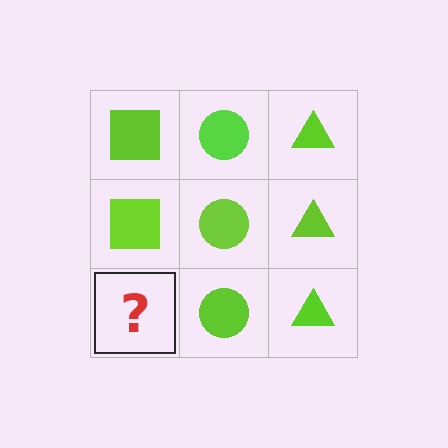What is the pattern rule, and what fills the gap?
The rule is that each column has a consistent shape. The gap should be filled with a lime square.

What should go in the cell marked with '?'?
The missing cell should contain a lime square.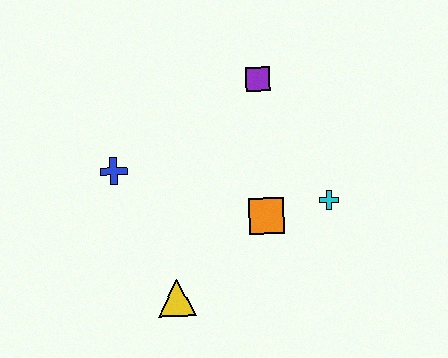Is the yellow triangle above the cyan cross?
No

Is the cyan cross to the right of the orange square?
Yes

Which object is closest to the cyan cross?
The orange square is closest to the cyan cross.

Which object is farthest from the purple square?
The yellow triangle is farthest from the purple square.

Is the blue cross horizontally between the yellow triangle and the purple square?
No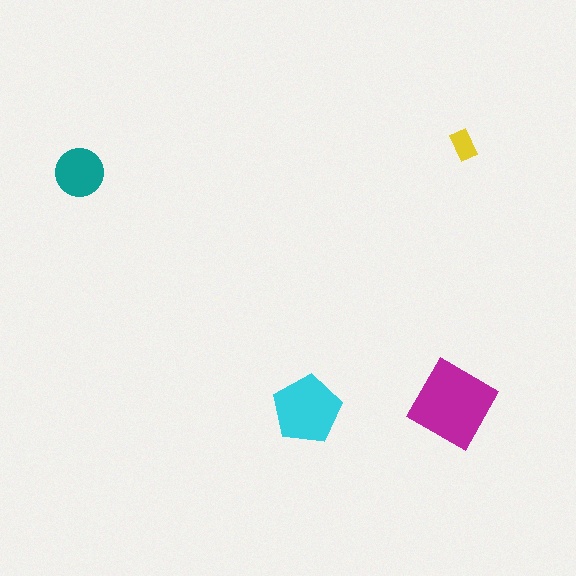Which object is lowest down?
The cyan pentagon is bottommost.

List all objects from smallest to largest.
The yellow rectangle, the teal circle, the cyan pentagon, the magenta diamond.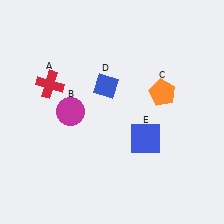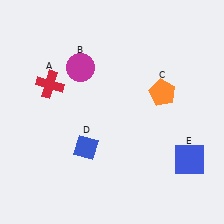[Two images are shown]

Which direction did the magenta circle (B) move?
The magenta circle (B) moved up.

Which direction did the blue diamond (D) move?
The blue diamond (D) moved down.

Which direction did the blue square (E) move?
The blue square (E) moved right.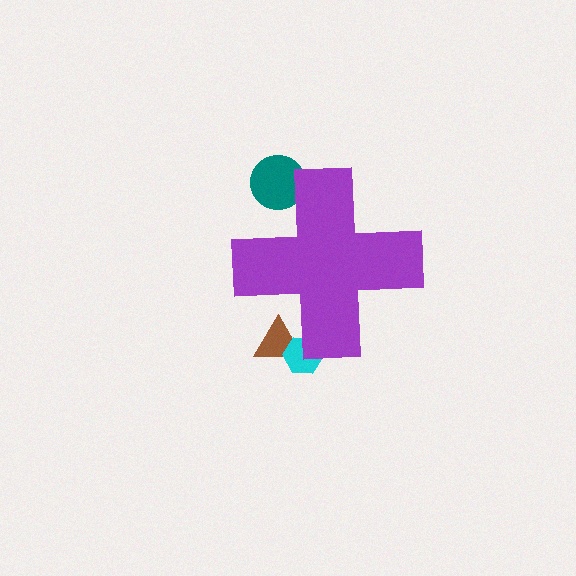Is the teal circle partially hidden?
Yes, the teal circle is partially hidden behind the purple cross.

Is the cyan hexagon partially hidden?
Yes, the cyan hexagon is partially hidden behind the purple cross.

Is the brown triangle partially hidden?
Yes, the brown triangle is partially hidden behind the purple cross.